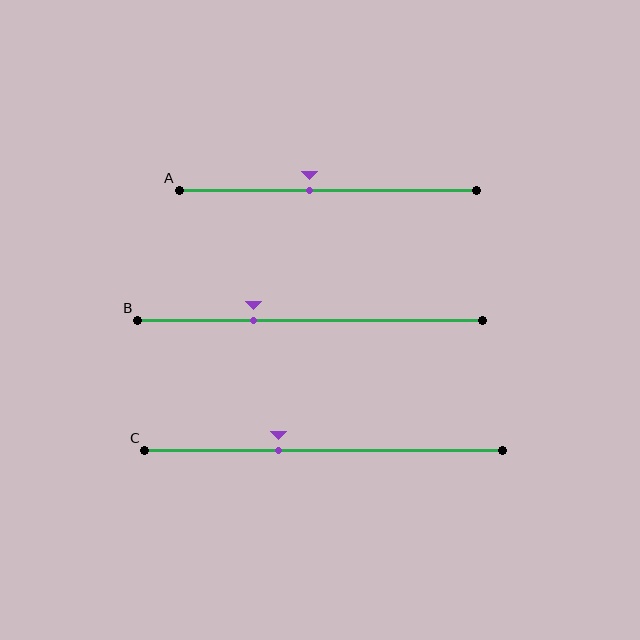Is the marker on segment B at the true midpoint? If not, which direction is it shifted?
No, the marker on segment B is shifted to the left by about 17% of the segment length.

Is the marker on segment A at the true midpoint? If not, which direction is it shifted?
No, the marker on segment A is shifted to the left by about 6% of the segment length.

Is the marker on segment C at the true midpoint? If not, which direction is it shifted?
No, the marker on segment C is shifted to the left by about 12% of the segment length.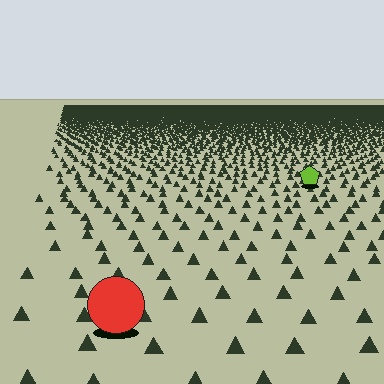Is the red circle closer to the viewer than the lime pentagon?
Yes. The red circle is closer — you can tell from the texture gradient: the ground texture is coarser near it.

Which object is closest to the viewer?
The red circle is closest. The texture marks near it are larger and more spread out.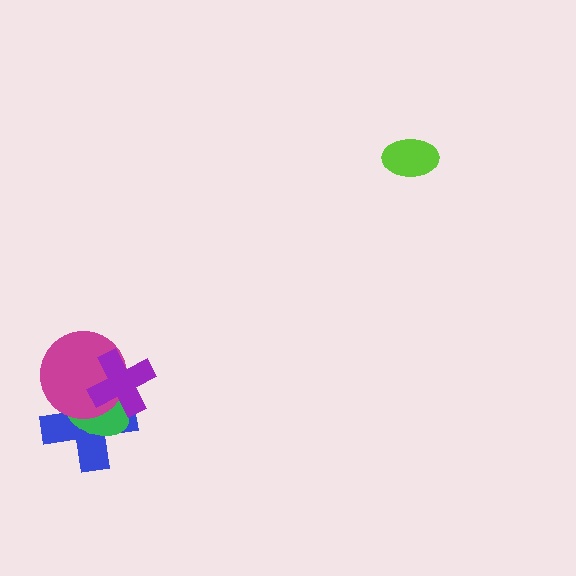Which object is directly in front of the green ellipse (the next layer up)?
The magenta circle is directly in front of the green ellipse.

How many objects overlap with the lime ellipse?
0 objects overlap with the lime ellipse.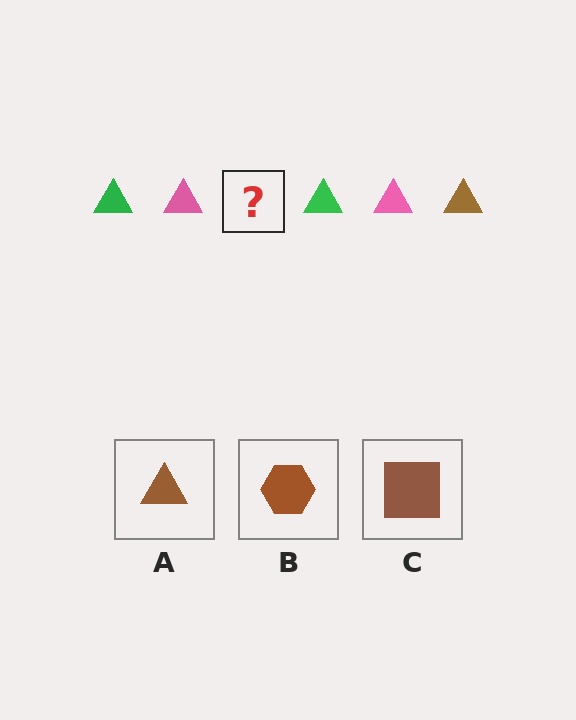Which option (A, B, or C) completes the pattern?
A.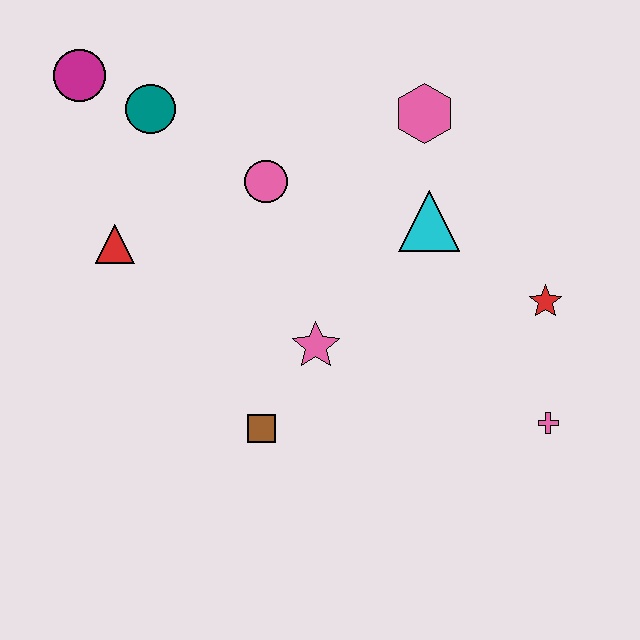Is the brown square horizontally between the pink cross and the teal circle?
Yes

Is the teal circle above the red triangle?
Yes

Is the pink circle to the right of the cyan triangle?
No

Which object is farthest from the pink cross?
The magenta circle is farthest from the pink cross.